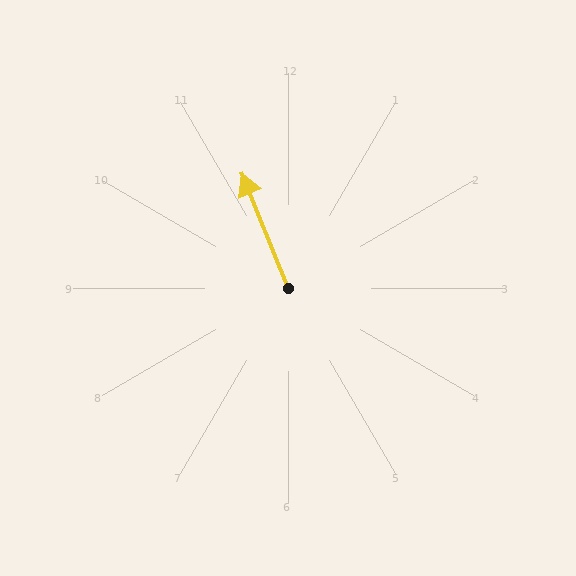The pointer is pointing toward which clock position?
Roughly 11 o'clock.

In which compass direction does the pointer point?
North.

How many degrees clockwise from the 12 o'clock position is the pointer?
Approximately 338 degrees.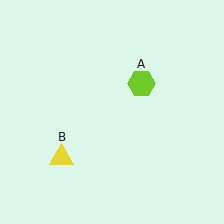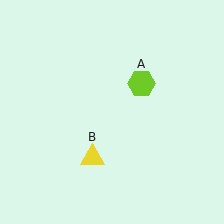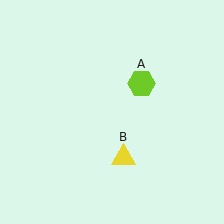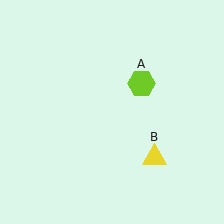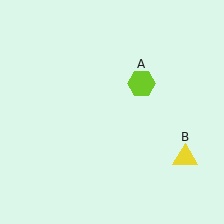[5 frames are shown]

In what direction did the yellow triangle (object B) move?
The yellow triangle (object B) moved right.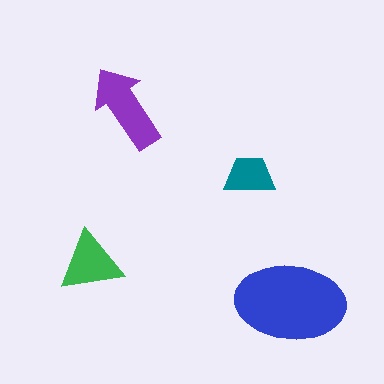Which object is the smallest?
The teal trapezoid.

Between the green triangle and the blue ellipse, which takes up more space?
The blue ellipse.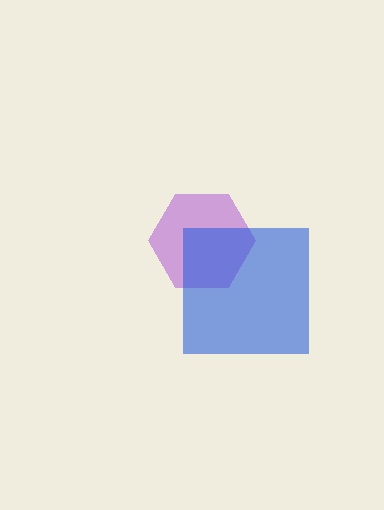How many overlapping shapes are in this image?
There are 2 overlapping shapes in the image.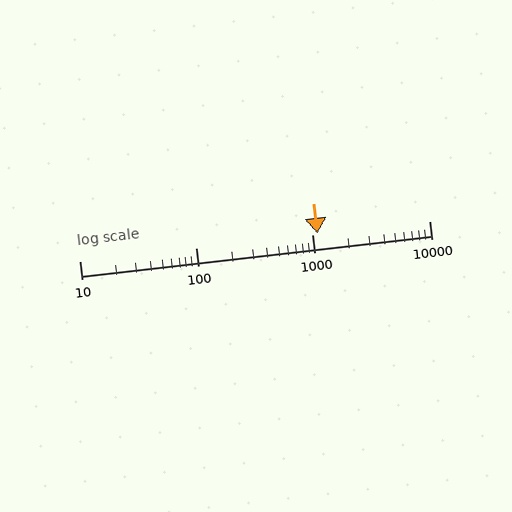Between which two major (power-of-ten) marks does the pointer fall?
The pointer is between 1000 and 10000.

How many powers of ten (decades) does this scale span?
The scale spans 3 decades, from 10 to 10000.